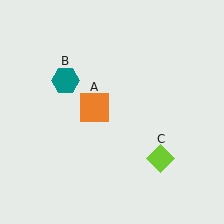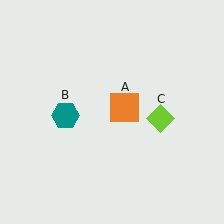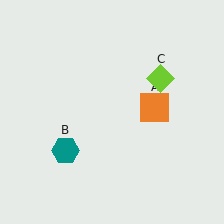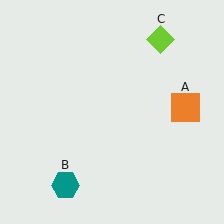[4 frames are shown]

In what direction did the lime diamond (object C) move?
The lime diamond (object C) moved up.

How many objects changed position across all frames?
3 objects changed position: orange square (object A), teal hexagon (object B), lime diamond (object C).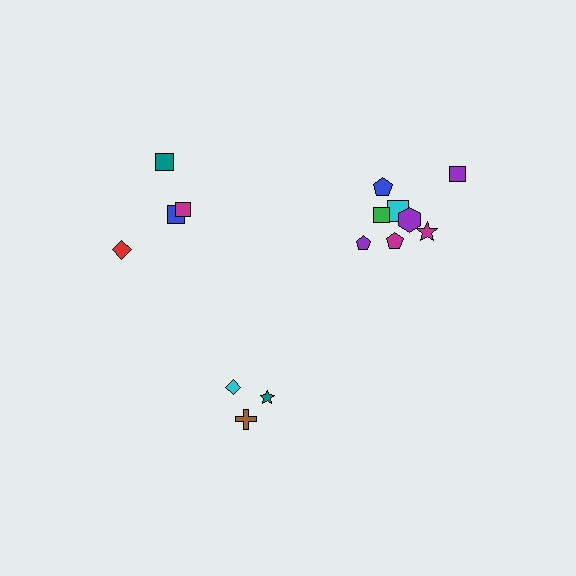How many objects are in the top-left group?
There are 4 objects.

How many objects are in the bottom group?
There are 3 objects.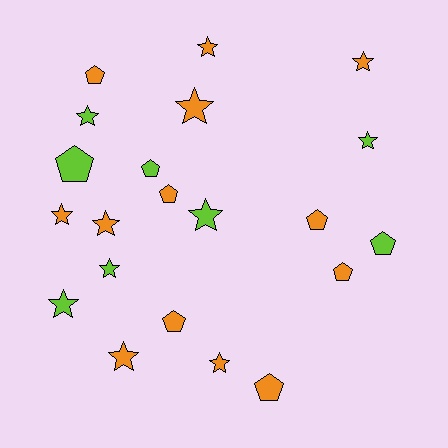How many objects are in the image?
There are 21 objects.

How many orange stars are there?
There are 7 orange stars.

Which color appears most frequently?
Orange, with 13 objects.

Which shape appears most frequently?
Star, with 12 objects.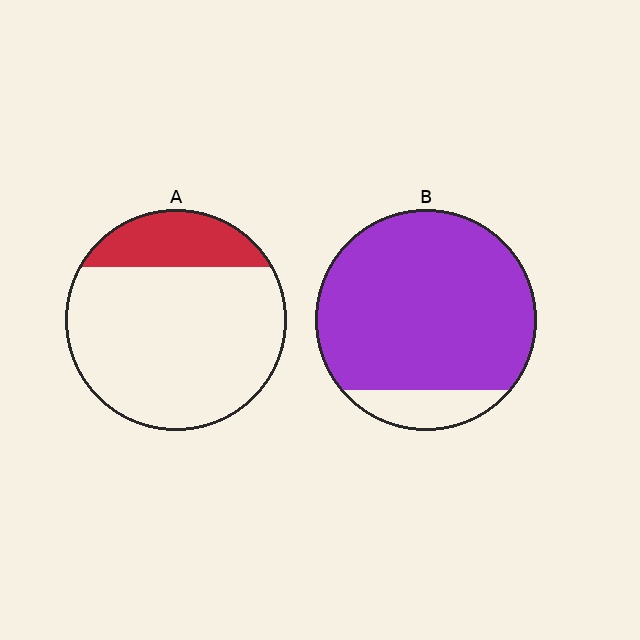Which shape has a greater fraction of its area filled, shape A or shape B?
Shape B.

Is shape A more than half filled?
No.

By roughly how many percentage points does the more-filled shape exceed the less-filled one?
By roughly 65 percentage points (B over A).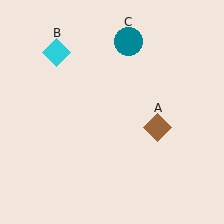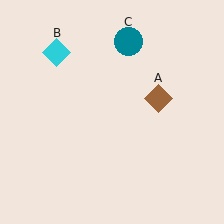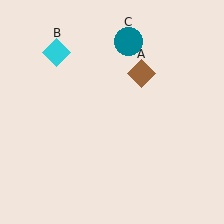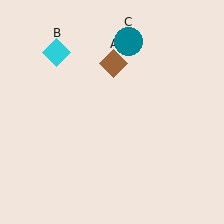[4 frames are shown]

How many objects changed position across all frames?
1 object changed position: brown diamond (object A).